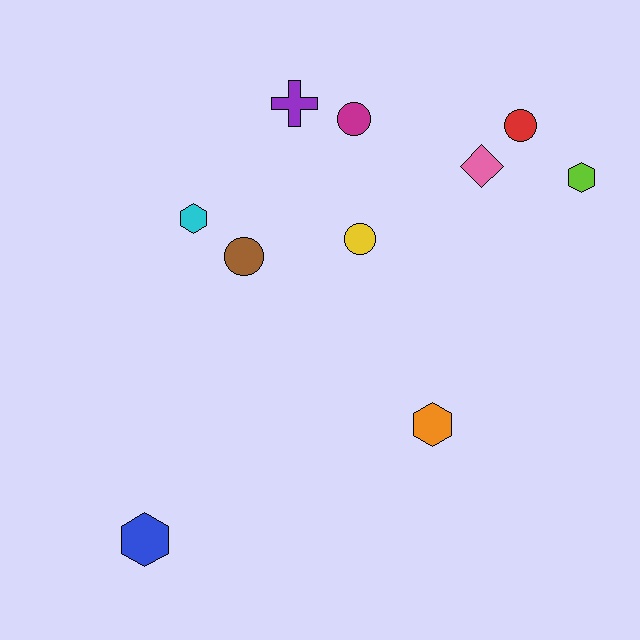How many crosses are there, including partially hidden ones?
There is 1 cross.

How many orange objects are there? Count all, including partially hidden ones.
There is 1 orange object.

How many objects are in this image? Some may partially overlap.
There are 10 objects.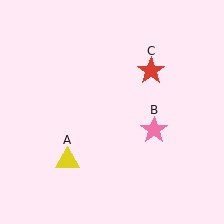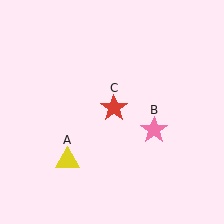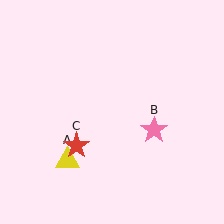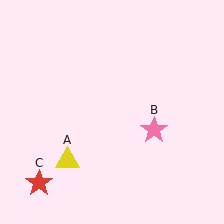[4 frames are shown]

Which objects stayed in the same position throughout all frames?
Yellow triangle (object A) and pink star (object B) remained stationary.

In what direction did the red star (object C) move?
The red star (object C) moved down and to the left.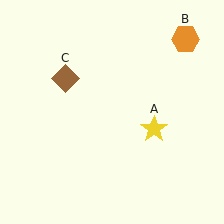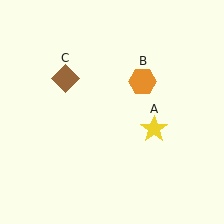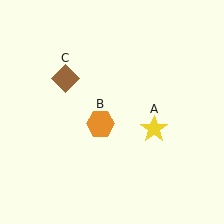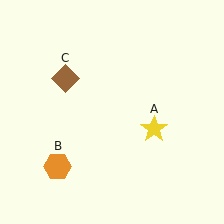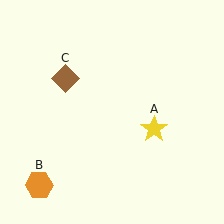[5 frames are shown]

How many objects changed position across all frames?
1 object changed position: orange hexagon (object B).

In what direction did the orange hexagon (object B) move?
The orange hexagon (object B) moved down and to the left.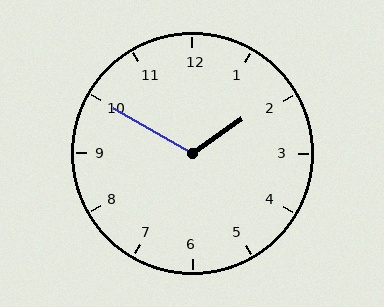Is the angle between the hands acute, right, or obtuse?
It is obtuse.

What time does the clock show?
1:50.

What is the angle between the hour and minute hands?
Approximately 115 degrees.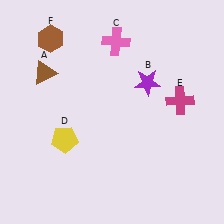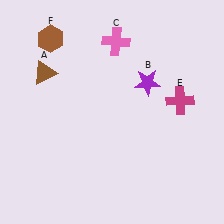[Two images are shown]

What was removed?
The yellow pentagon (D) was removed in Image 2.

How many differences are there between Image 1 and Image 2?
There is 1 difference between the two images.